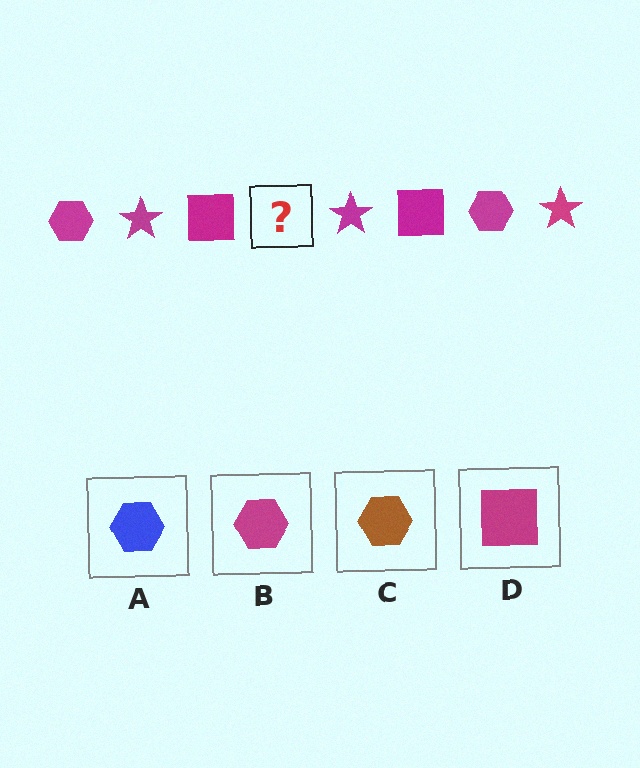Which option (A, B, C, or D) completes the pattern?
B.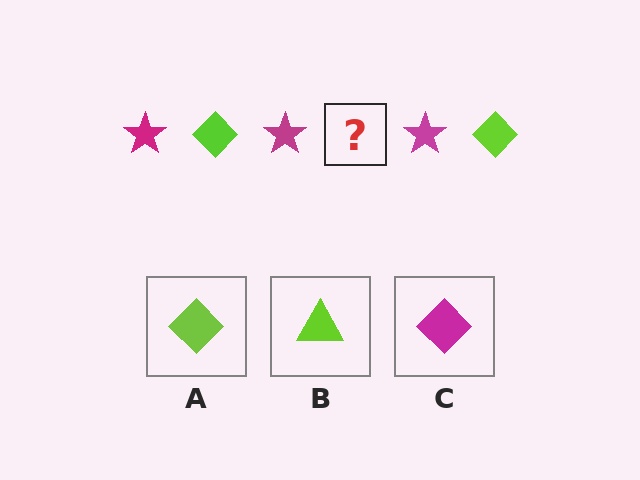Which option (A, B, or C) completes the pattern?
A.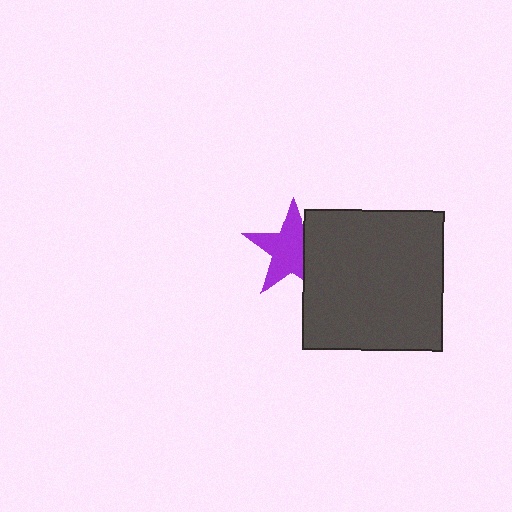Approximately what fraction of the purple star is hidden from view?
Roughly 30% of the purple star is hidden behind the dark gray square.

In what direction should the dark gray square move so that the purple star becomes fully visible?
The dark gray square should move right. That is the shortest direction to clear the overlap and leave the purple star fully visible.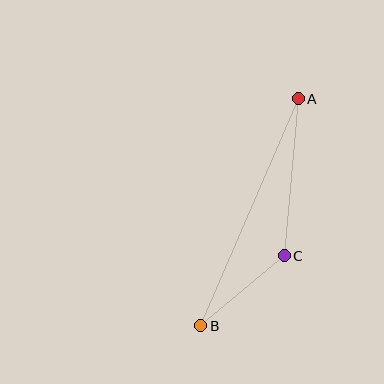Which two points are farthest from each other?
Points A and B are farthest from each other.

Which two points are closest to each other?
Points B and C are closest to each other.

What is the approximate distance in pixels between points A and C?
The distance between A and C is approximately 157 pixels.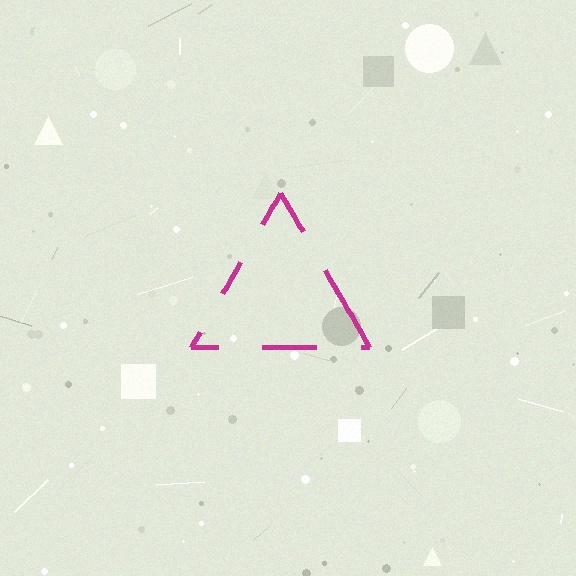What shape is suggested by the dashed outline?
The dashed outline suggests a triangle.